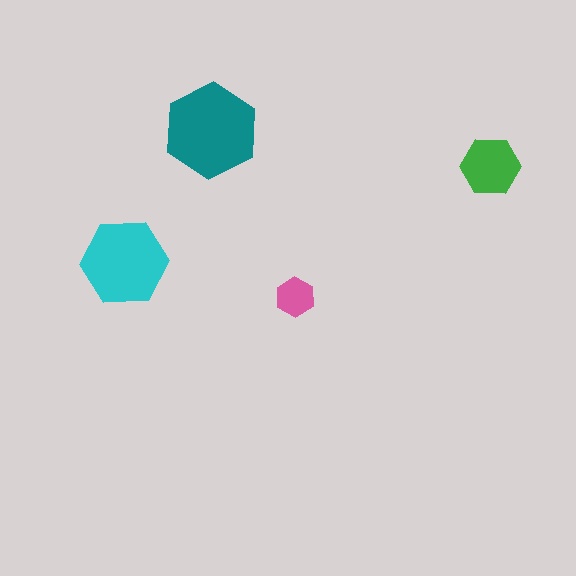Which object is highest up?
The teal hexagon is topmost.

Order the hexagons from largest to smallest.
the teal one, the cyan one, the green one, the pink one.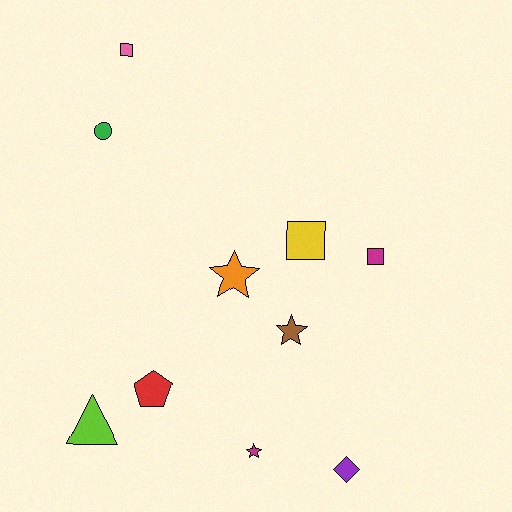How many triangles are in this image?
There is 1 triangle.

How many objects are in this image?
There are 10 objects.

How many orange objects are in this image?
There is 1 orange object.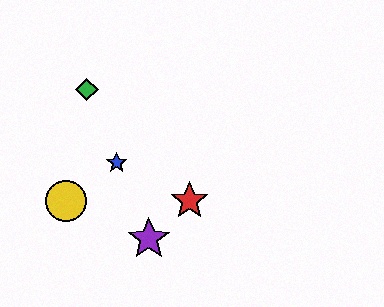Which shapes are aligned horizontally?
The red star, the yellow circle are aligned horizontally.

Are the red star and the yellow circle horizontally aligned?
Yes, both are at y≈201.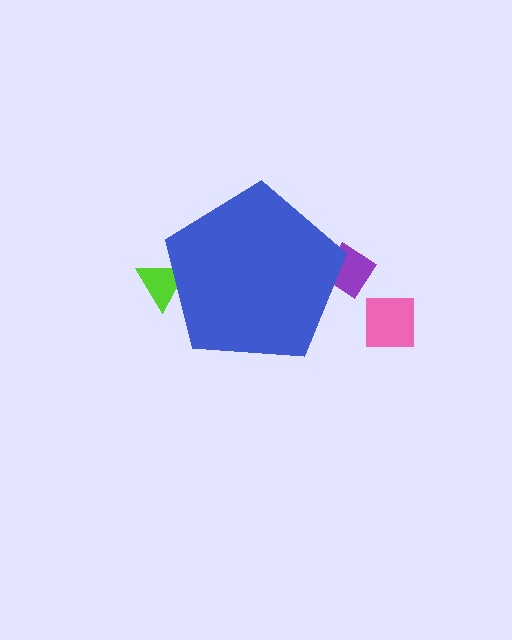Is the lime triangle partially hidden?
Yes, the lime triangle is partially hidden behind the blue pentagon.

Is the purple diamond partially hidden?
Yes, the purple diamond is partially hidden behind the blue pentagon.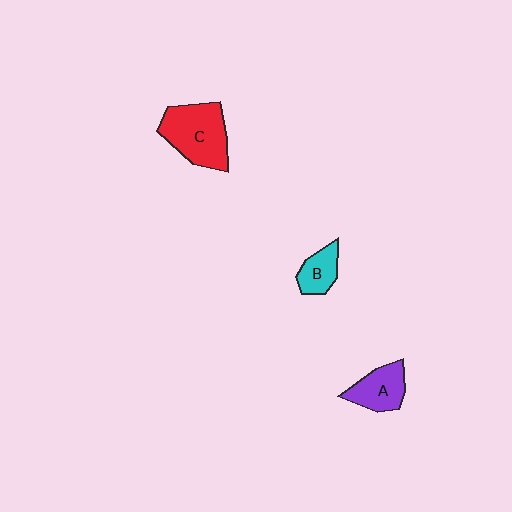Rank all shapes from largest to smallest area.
From largest to smallest: C (red), A (purple), B (cyan).